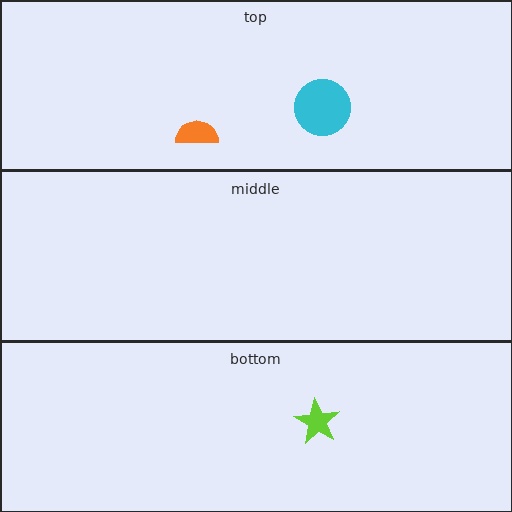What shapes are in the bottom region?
The lime star.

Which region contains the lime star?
The bottom region.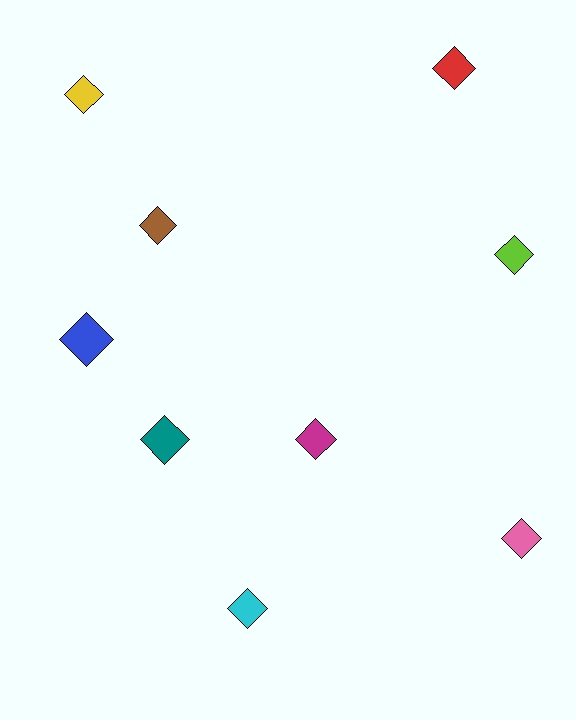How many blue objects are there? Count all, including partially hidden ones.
There is 1 blue object.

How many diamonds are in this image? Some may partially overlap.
There are 9 diamonds.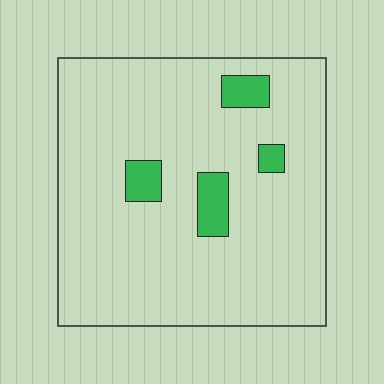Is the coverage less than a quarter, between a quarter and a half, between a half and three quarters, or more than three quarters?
Less than a quarter.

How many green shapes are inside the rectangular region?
4.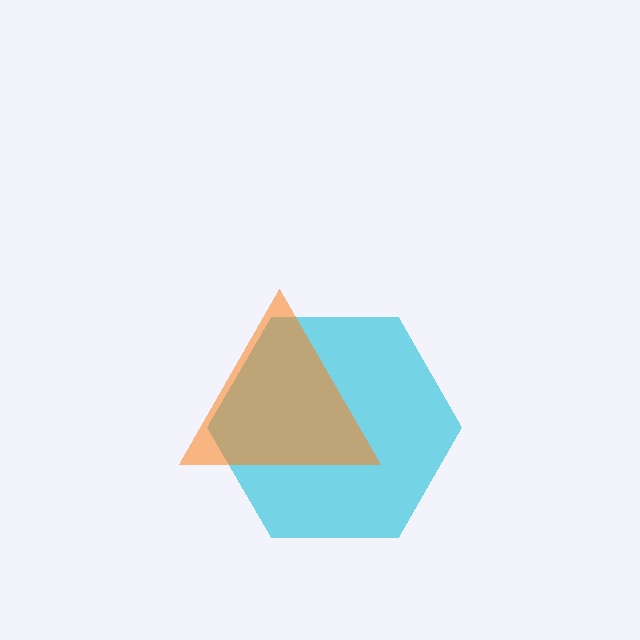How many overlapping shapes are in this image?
There are 2 overlapping shapes in the image.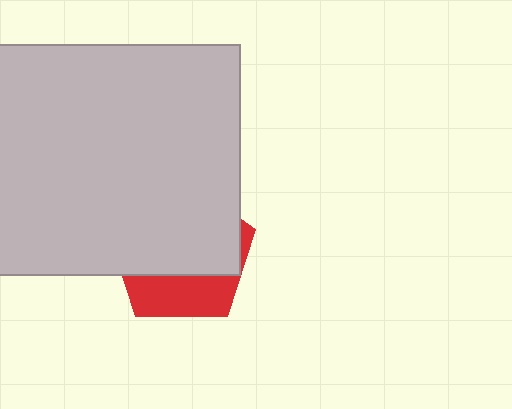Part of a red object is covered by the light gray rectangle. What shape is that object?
It is a pentagon.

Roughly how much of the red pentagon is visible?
A small part of it is visible (roughly 33%).